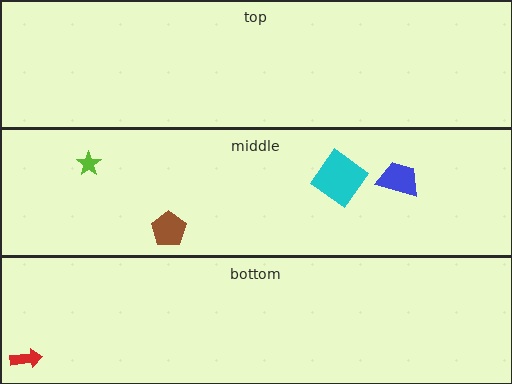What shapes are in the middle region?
The blue trapezoid, the lime star, the brown pentagon, the cyan diamond.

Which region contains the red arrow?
The bottom region.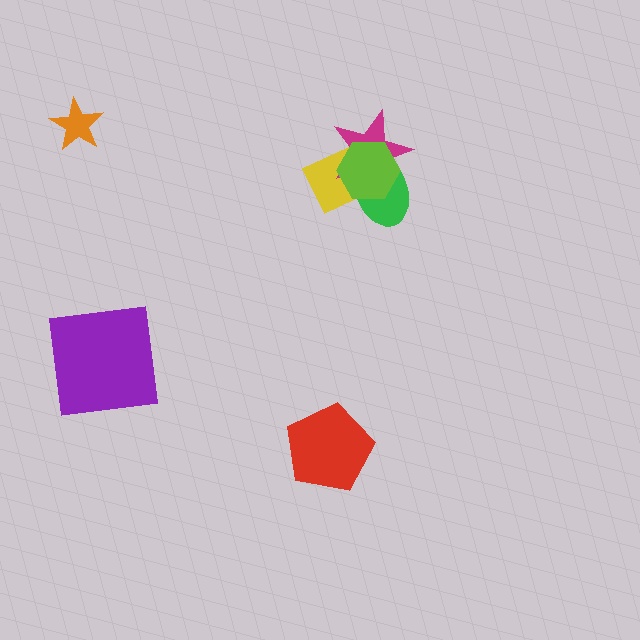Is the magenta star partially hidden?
Yes, it is partially covered by another shape.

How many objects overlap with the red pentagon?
0 objects overlap with the red pentagon.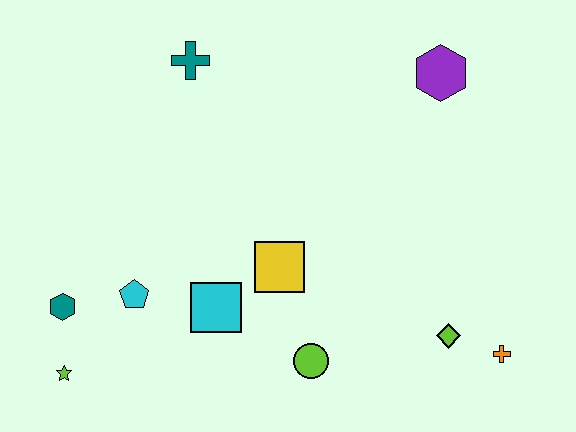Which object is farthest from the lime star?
The purple hexagon is farthest from the lime star.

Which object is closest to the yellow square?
The cyan square is closest to the yellow square.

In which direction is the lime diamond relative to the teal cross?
The lime diamond is below the teal cross.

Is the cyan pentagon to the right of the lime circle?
No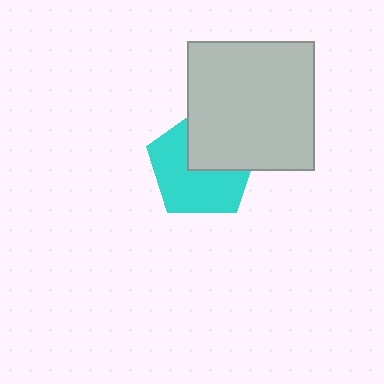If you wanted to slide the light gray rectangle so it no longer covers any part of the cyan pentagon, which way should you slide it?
Slide it toward the upper-right — that is the most direct way to separate the two shapes.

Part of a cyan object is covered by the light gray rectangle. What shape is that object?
It is a pentagon.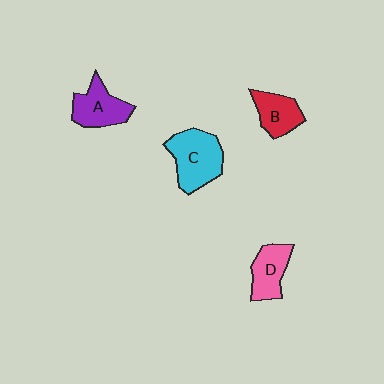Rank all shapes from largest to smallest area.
From largest to smallest: C (cyan), A (purple), D (pink), B (red).